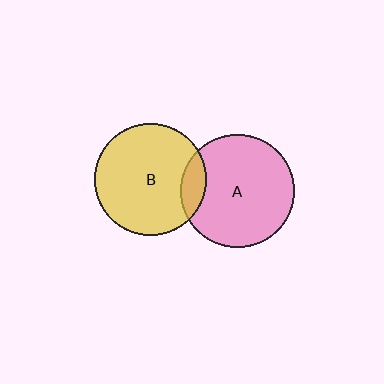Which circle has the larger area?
Circle A (pink).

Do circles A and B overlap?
Yes.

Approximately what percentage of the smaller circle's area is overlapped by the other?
Approximately 15%.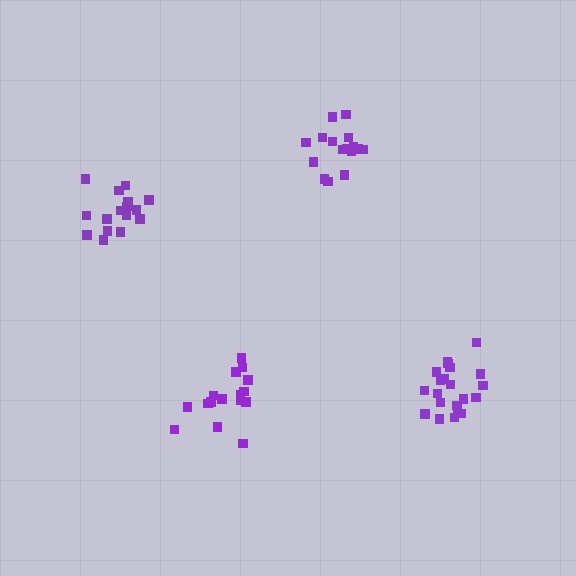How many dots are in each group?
Group 1: 16 dots, Group 2: 16 dots, Group 3: 21 dots, Group 4: 16 dots (69 total).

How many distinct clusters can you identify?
There are 4 distinct clusters.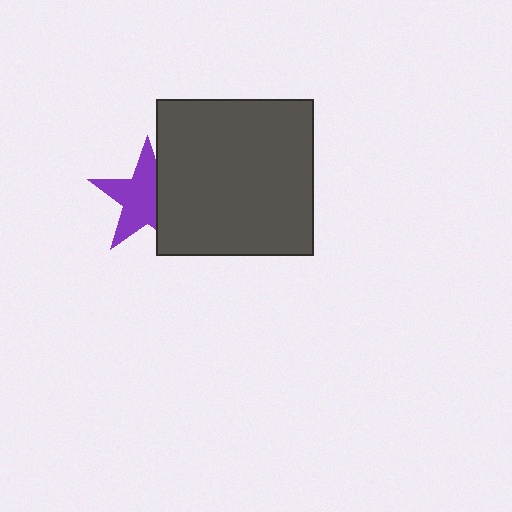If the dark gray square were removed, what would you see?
You would see the complete purple star.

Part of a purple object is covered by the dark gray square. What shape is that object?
It is a star.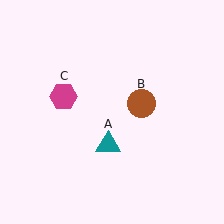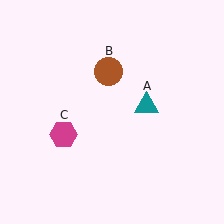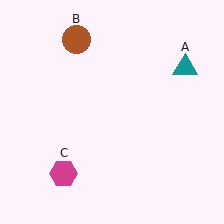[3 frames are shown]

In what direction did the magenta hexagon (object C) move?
The magenta hexagon (object C) moved down.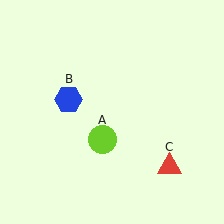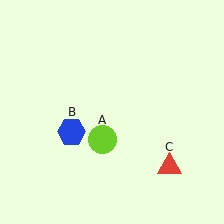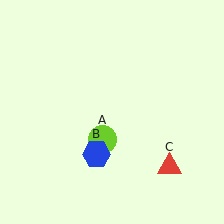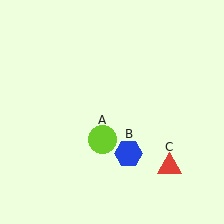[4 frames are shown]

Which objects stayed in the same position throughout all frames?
Lime circle (object A) and red triangle (object C) remained stationary.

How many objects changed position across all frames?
1 object changed position: blue hexagon (object B).